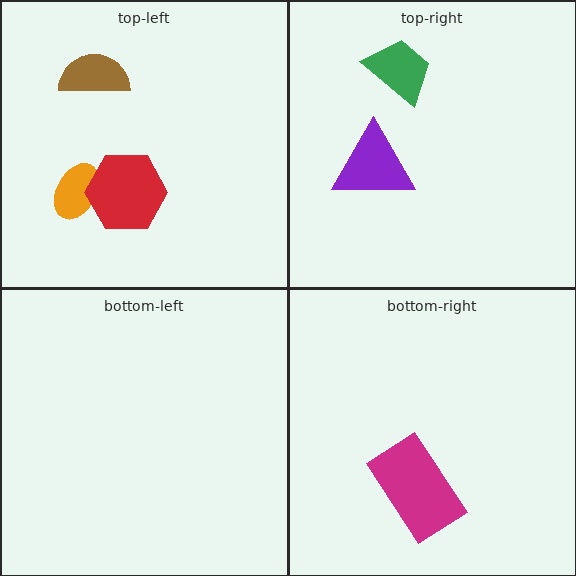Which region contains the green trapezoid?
The top-right region.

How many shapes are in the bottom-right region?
1.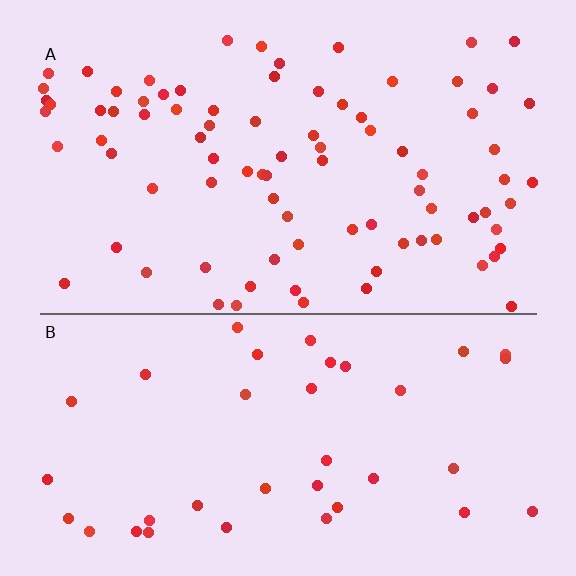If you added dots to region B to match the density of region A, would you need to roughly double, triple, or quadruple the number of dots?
Approximately double.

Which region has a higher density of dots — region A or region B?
A (the top).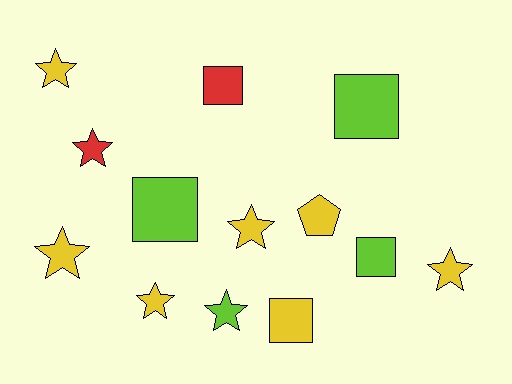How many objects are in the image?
There are 13 objects.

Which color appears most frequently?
Yellow, with 7 objects.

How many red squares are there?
There is 1 red square.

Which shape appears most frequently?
Star, with 7 objects.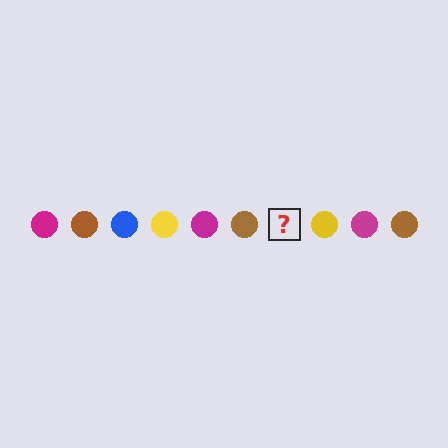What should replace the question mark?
The question mark should be replaced with a blue circle.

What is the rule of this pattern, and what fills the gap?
The rule is that the pattern cycles through magenta, brown, blue, yellow circles. The gap should be filled with a blue circle.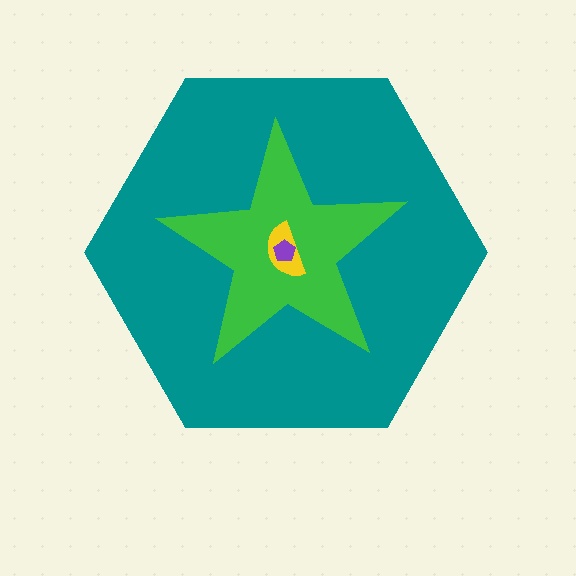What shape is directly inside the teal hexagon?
The green star.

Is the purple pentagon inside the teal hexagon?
Yes.